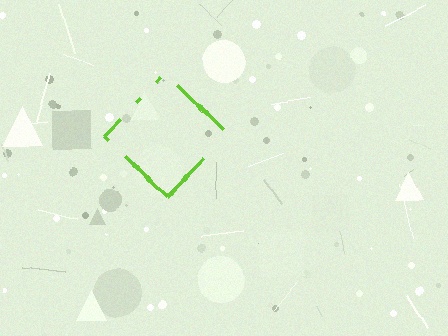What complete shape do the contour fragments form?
The contour fragments form a diamond.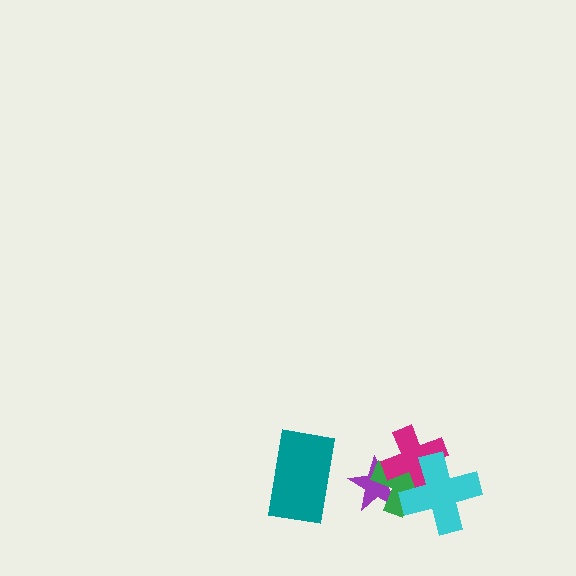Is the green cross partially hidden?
Yes, it is partially covered by another shape.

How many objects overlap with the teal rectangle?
0 objects overlap with the teal rectangle.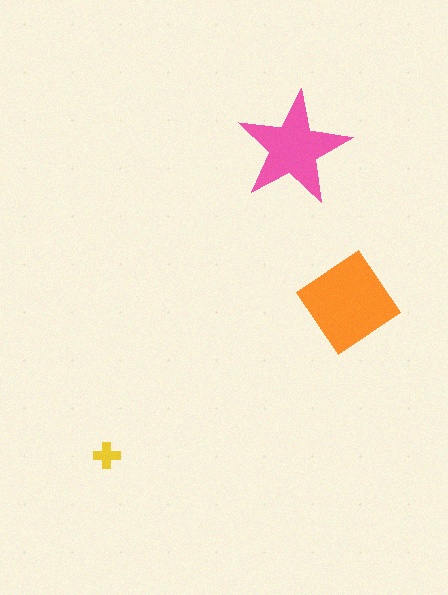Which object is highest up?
The pink star is topmost.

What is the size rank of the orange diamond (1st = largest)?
1st.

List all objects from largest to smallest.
The orange diamond, the pink star, the yellow cross.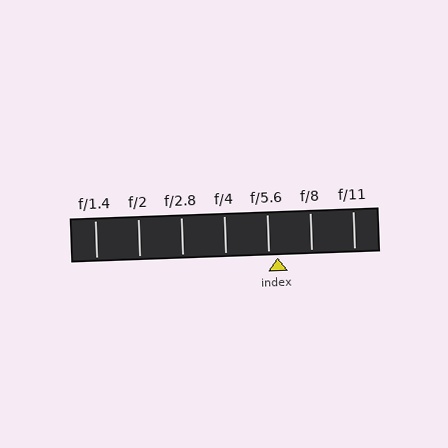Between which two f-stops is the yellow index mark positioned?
The index mark is between f/5.6 and f/8.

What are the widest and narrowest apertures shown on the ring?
The widest aperture shown is f/1.4 and the narrowest is f/11.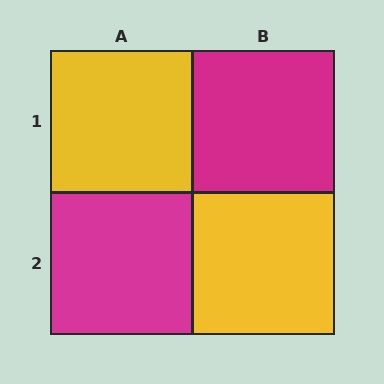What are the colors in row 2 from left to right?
Magenta, yellow.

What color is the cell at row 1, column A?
Yellow.